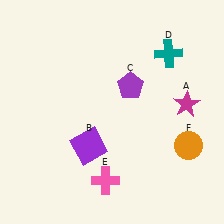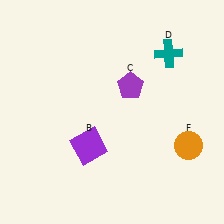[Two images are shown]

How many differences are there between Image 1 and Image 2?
There are 2 differences between the two images.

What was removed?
The pink cross (E), the magenta star (A) were removed in Image 2.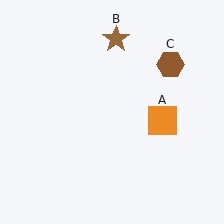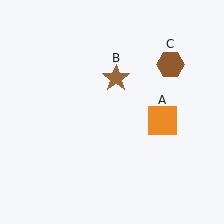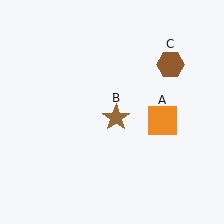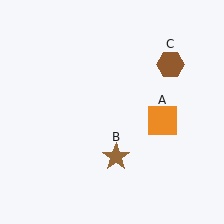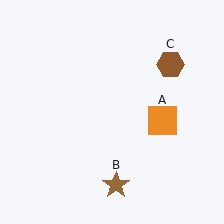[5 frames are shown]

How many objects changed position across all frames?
1 object changed position: brown star (object B).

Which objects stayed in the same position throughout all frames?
Orange square (object A) and brown hexagon (object C) remained stationary.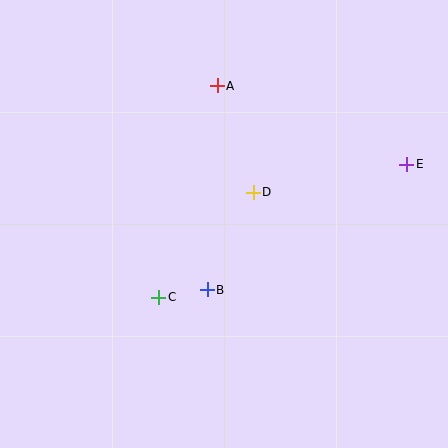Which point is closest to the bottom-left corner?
Point C is closest to the bottom-left corner.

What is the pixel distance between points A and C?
The distance between A and C is 219 pixels.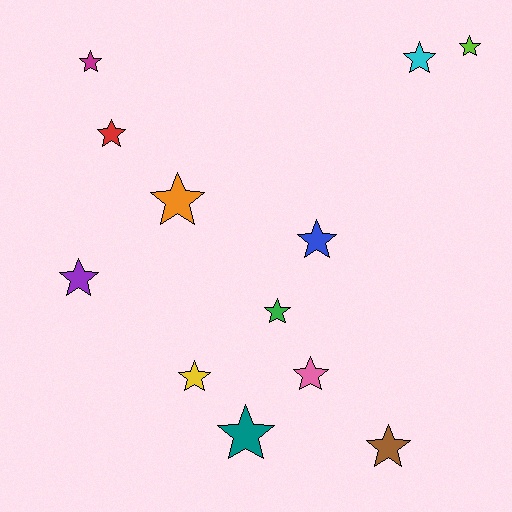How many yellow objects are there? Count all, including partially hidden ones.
There is 1 yellow object.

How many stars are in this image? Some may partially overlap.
There are 12 stars.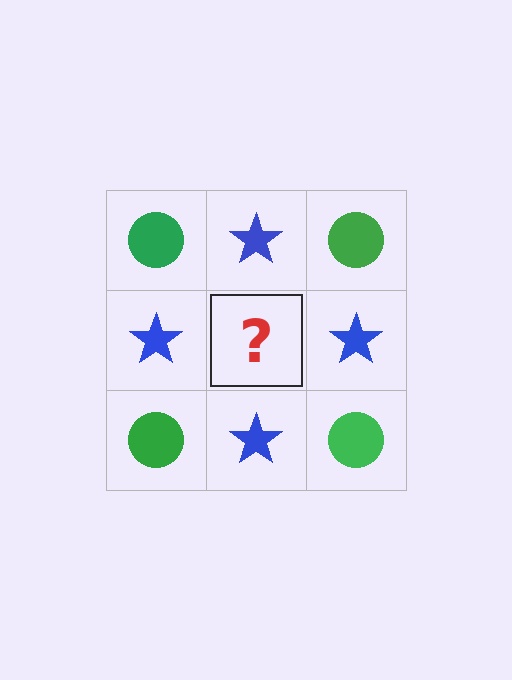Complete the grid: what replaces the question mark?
The question mark should be replaced with a green circle.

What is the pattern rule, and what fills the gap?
The rule is that it alternates green circle and blue star in a checkerboard pattern. The gap should be filled with a green circle.